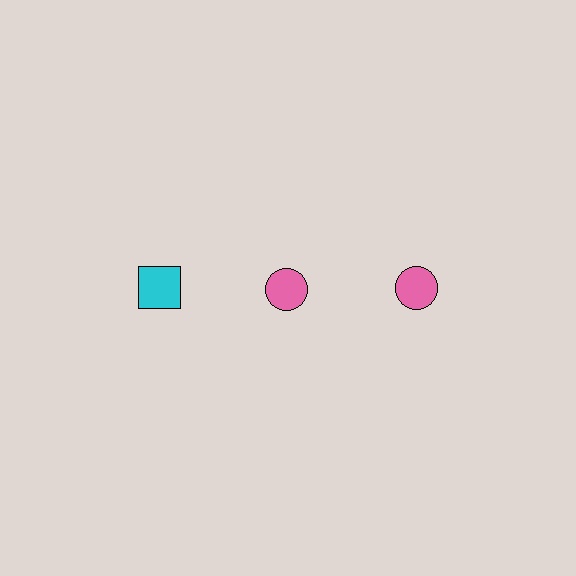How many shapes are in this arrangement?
There are 3 shapes arranged in a grid pattern.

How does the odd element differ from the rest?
It differs in both color (cyan instead of pink) and shape (square instead of circle).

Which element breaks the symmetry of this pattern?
The cyan square in the top row, leftmost column breaks the symmetry. All other shapes are pink circles.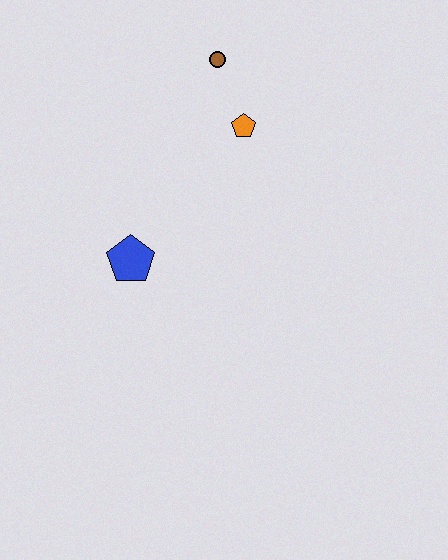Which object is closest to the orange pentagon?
The brown circle is closest to the orange pentagon.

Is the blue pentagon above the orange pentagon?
No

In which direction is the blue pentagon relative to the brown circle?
The blue pentagon is below the brown circle.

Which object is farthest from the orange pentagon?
The blue pentagon is farthest from the orange pentagon.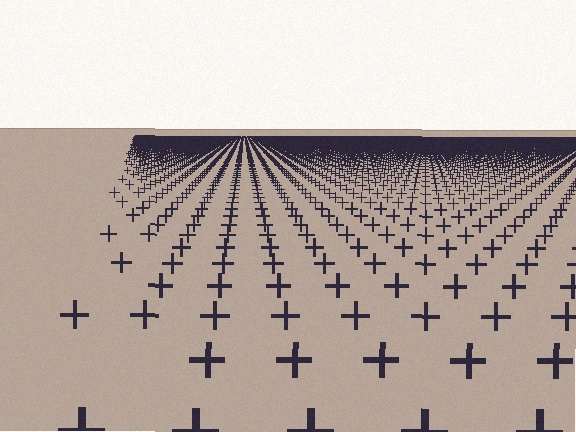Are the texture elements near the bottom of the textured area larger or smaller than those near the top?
Larger. Near the bottom, elements are closer to the viewer and appear at a bigger on-screen size.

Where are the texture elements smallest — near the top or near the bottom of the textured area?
Near the top.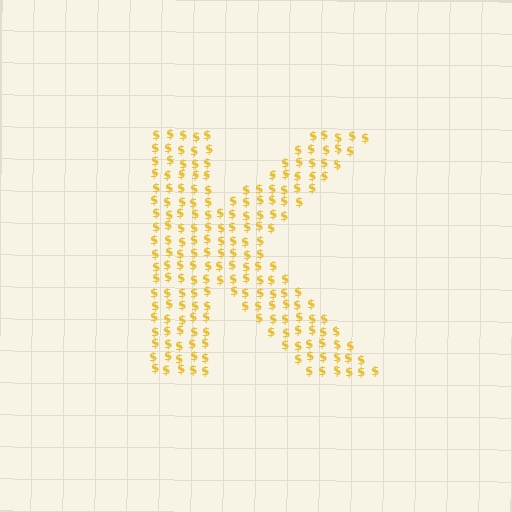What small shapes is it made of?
It is made of small dollar signs.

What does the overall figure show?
The overall figure shows the letter K.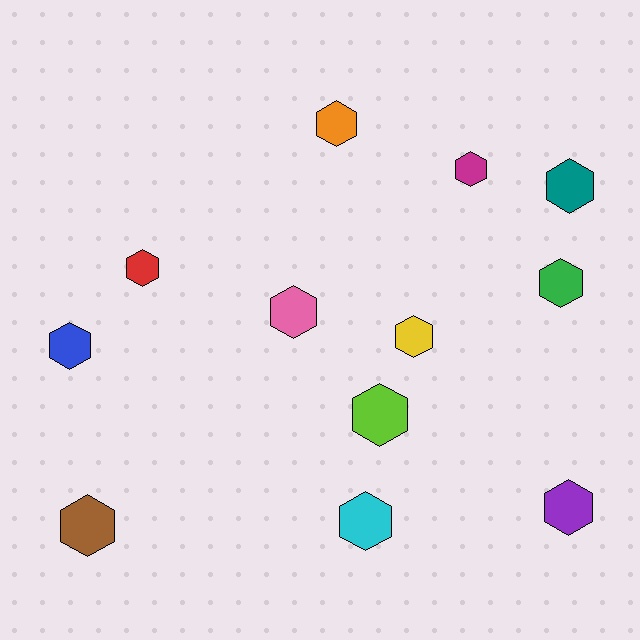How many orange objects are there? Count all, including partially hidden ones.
There is 1 orange object.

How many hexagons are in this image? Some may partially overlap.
There are 12 hexagons.